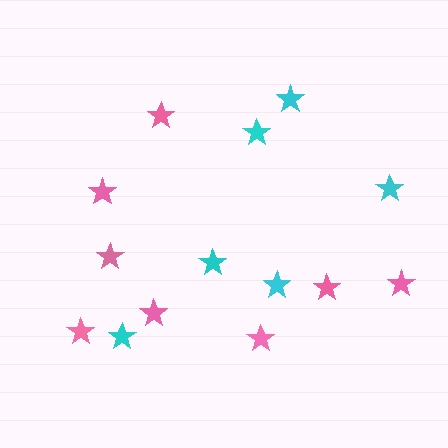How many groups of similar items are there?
There are 2 groups: one group of pink stars (8) and one group of cyan stars (6).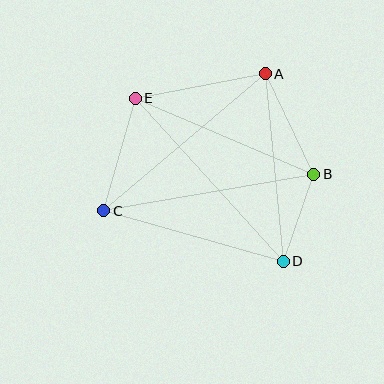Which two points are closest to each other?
Points B and D are closest to each other.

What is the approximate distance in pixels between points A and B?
The distance between A and B is approximately 112 pixels.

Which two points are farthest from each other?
Points D and E are farthest from each other.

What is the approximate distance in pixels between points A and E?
The distance between A and E is approximately 132 pixels.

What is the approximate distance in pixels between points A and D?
The distance between A and D is approximately 188 pixels.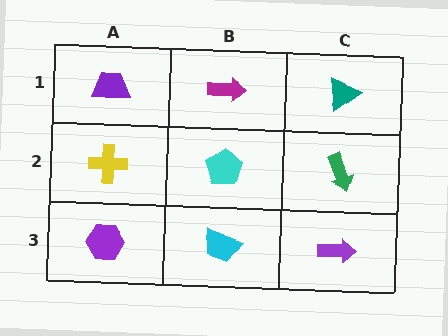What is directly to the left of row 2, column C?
A cyan pentagon.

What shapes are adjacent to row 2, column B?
A magenta arrow (row 1, column B), a cyan trapezoid (row 3, column B), a yellow cross (row 2, column A), a green arrow (row 2, column C).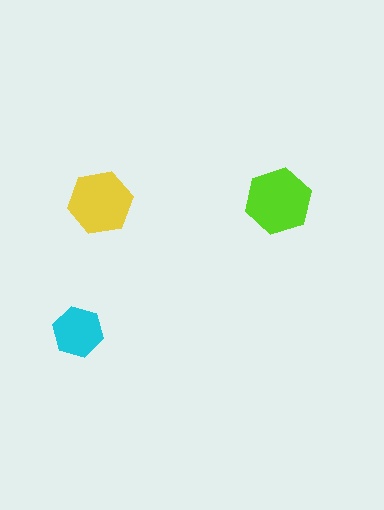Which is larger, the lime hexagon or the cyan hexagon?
The lime one.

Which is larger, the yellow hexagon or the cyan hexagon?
The yellow one.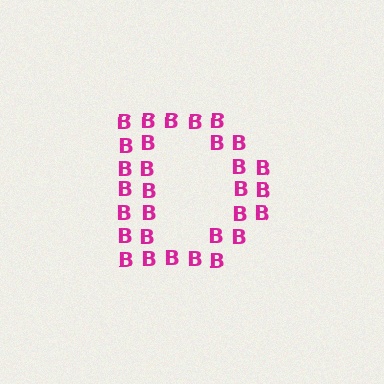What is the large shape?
The large shape is the letter D.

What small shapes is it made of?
It is made of small letter B's.